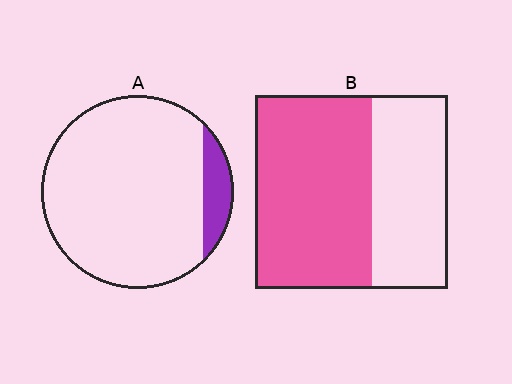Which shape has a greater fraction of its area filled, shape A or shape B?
Shape B.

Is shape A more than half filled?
No.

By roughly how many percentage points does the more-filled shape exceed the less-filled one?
By roughly 50 percentage points (B over A).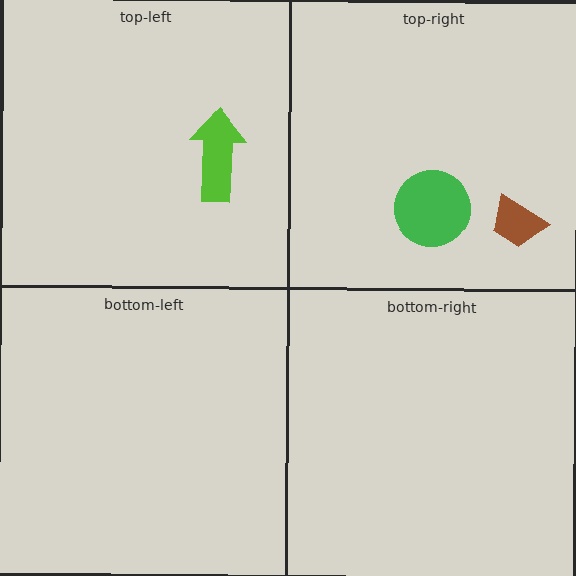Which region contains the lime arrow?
The top-left region.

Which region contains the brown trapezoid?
The top-right region.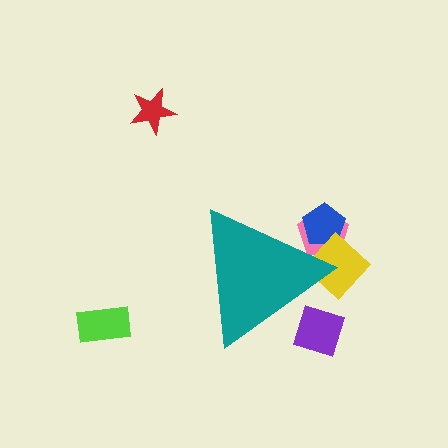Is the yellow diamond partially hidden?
Yes, the yellow diamond is partially hidden behind the teal triangle.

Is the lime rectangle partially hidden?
No, the lime rectangle is fully visible.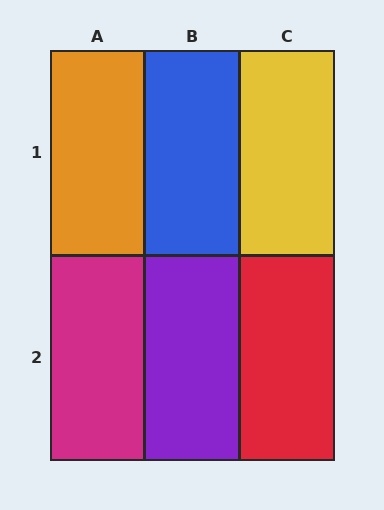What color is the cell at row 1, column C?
Yellow.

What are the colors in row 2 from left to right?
Magenta, purple, red.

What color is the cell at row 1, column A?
Orange.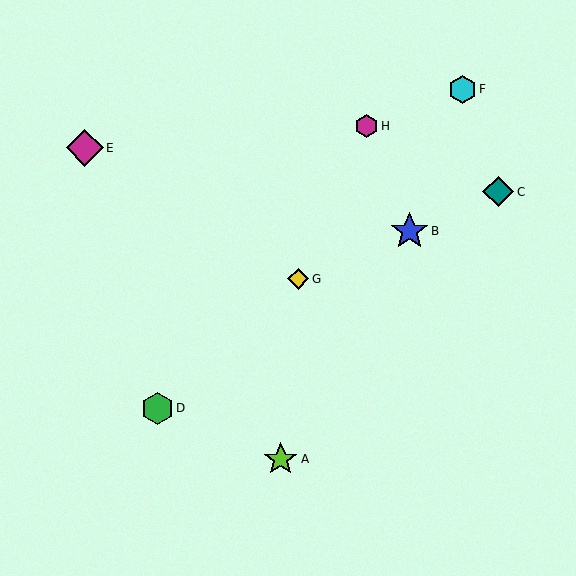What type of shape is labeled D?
Shape D is a green hexagon.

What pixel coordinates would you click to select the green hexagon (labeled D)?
Click at (157, 408) to select the green hexagon D.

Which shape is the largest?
The blue star (labeled B) is the largest.